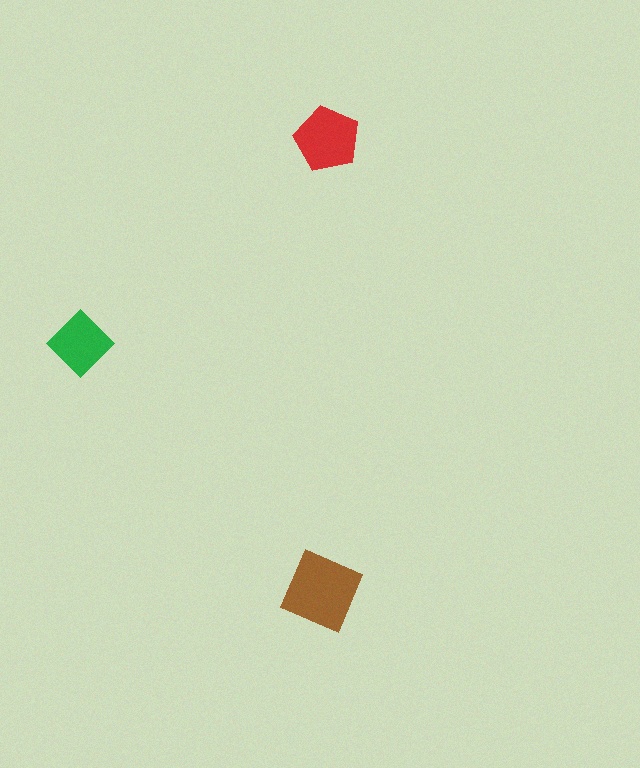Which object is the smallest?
The green diamond.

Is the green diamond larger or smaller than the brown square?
Smaller.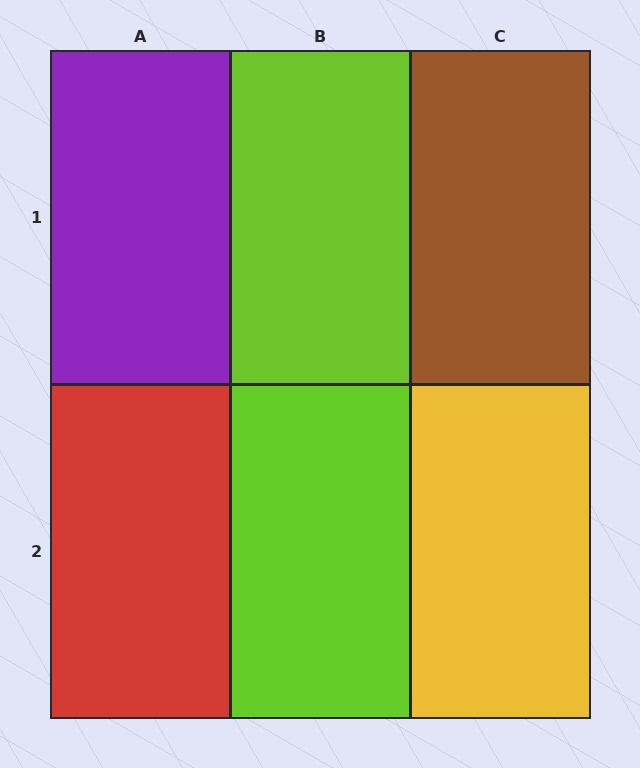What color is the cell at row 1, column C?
Brown.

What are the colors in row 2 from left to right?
Red, lime, yellow.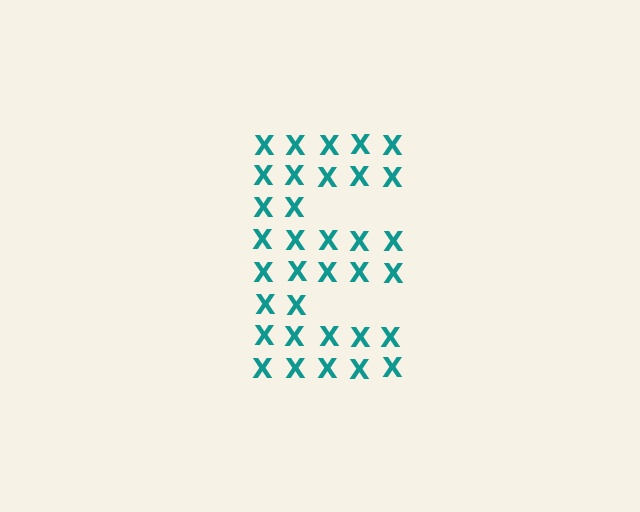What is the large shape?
The large shape is the letter E.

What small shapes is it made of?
It is made of small letter X's.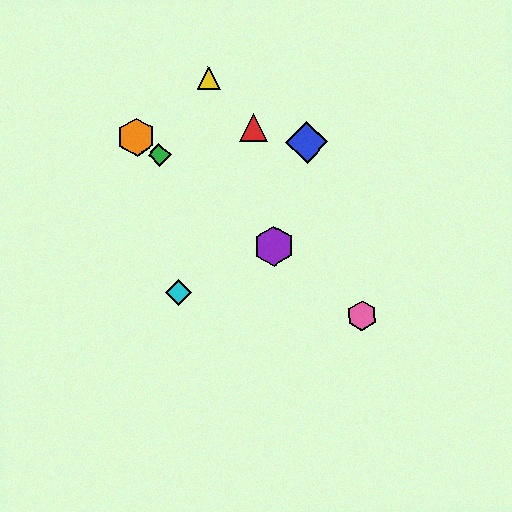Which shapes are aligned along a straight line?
The green diamond, the purple hexagon, the orange hexagon, the pink hexagon are aligned along a straight line.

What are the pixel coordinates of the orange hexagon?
The orange hexagon is at (136, 137).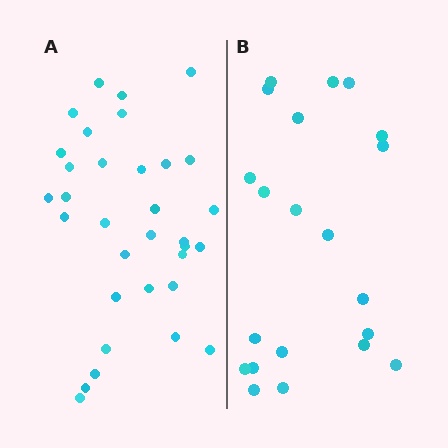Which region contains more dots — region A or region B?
Region A (the left region) has more dots.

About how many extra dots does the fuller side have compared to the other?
Region A has roughly 12 or so more dots than region B.